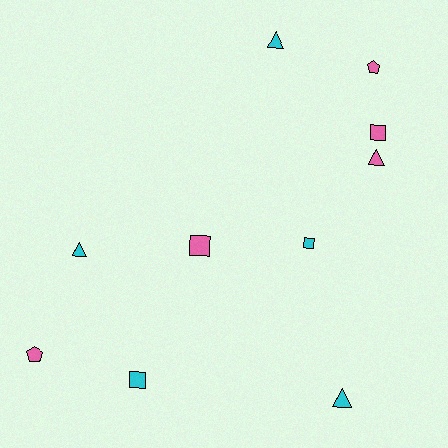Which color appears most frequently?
Cyan, with 5 objects.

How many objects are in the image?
There are 10 objects.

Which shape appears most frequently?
Square, with 4 objects.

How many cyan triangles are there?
There are 3 cyan triangles.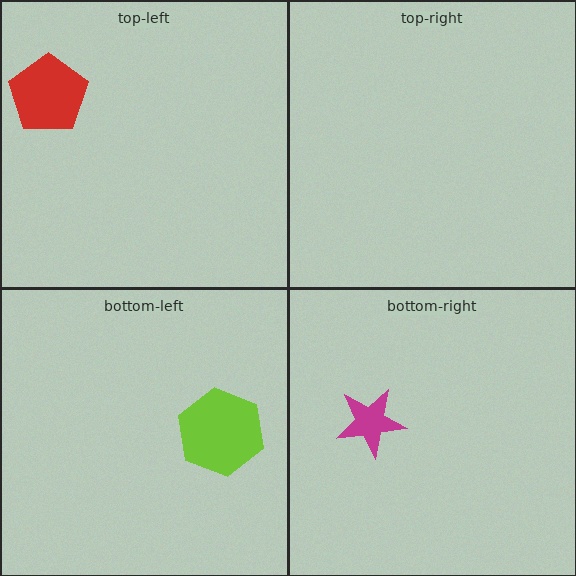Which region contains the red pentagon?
The top-left region.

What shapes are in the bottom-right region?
The magenta star.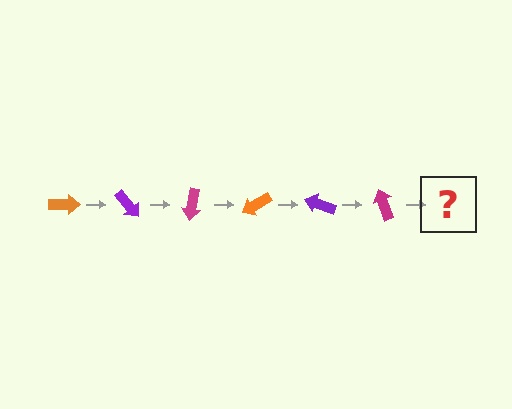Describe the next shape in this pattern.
It should be an orange arrow, rotated 300 degrees from the start.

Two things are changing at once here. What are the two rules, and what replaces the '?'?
The two rules are that it rotates 50 degrees each step and the color cycles through orange, purple, and magenta. The '?' should be an orange arrow, rotated 300 degrees from the start.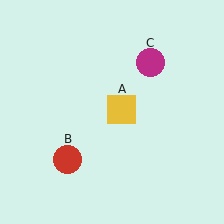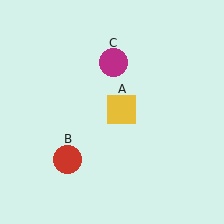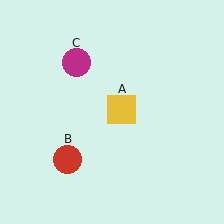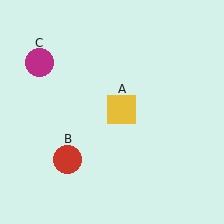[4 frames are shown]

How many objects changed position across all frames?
1 object changed position: magenta circle (object C).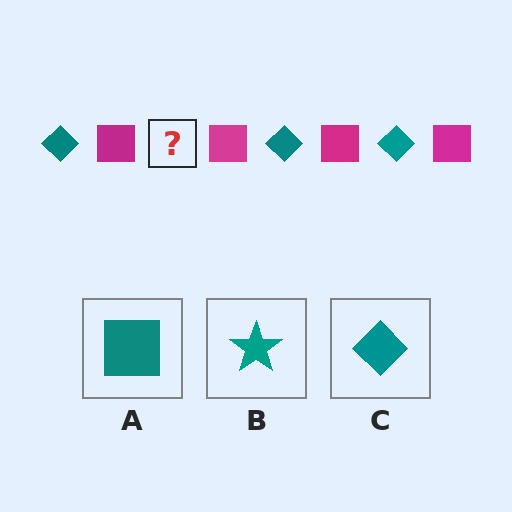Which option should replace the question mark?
Option C.